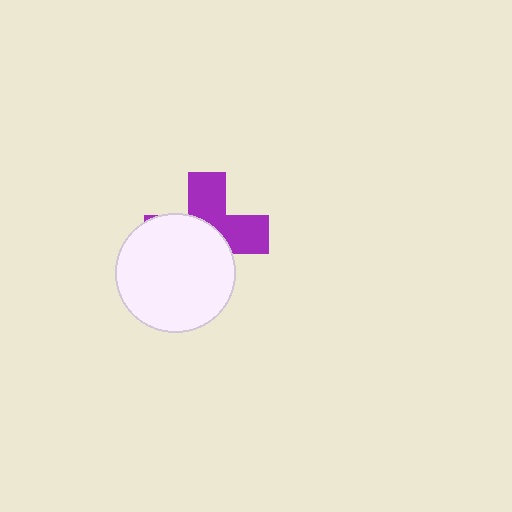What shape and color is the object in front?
The object in front is a white circle.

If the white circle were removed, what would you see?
You would see the complete purple cross.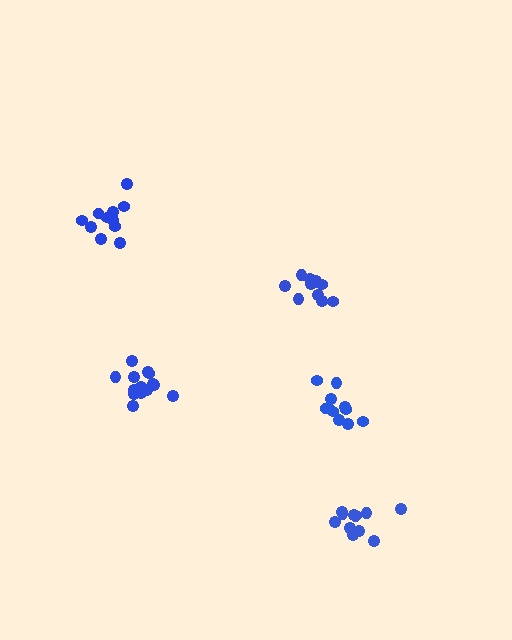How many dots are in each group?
Group 1: 11 dots, Group 2: 14 dots, Group 3: 12 dots, Group 4: 11 dots, Group 5: 11 dots (59 total).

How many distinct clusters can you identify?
There are 5 distinct clusters.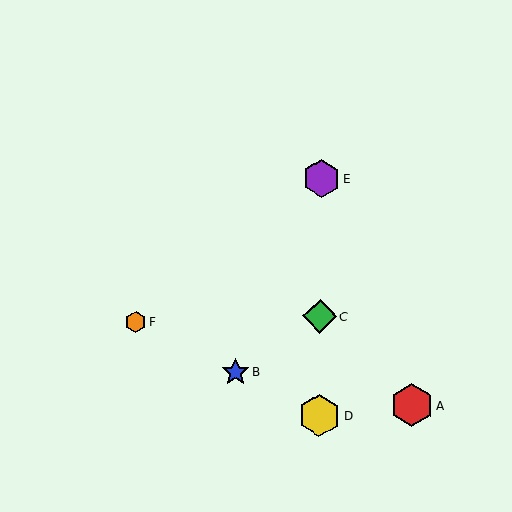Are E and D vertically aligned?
Yes, both are at x≈321.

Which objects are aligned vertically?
Objects C, D, E are aligned vertically.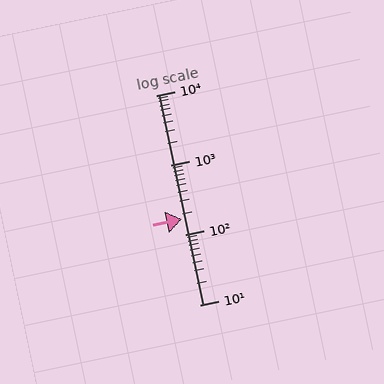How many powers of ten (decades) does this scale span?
The scale spans 3 decades, from 10 to 10000.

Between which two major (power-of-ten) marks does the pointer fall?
The pointer is between 100 and 1000.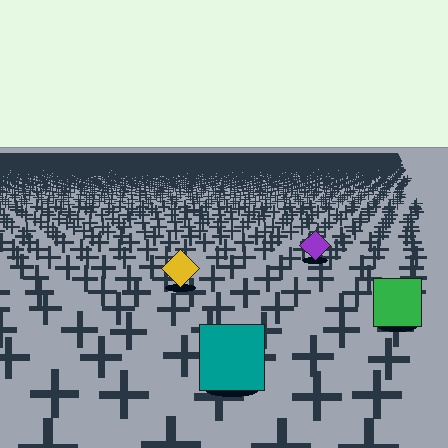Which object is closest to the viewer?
The teal square is closest. The texture marks near it are larger and more spread out.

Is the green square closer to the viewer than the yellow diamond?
Yes. The green square is closer — you can tell from the texture gradient: the ground texture is coarser near it.